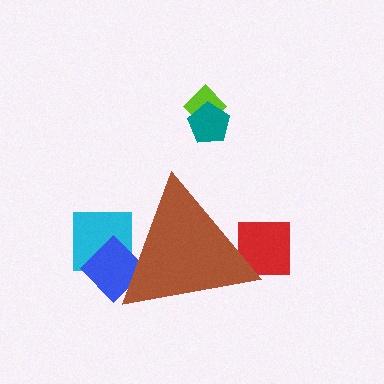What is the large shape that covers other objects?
A brown triangle.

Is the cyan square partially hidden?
Yes, the cyan square is partially hidden behind the brown triangle.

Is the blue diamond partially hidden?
Yes, the blue diamond is partially hidden behind the brown triangle.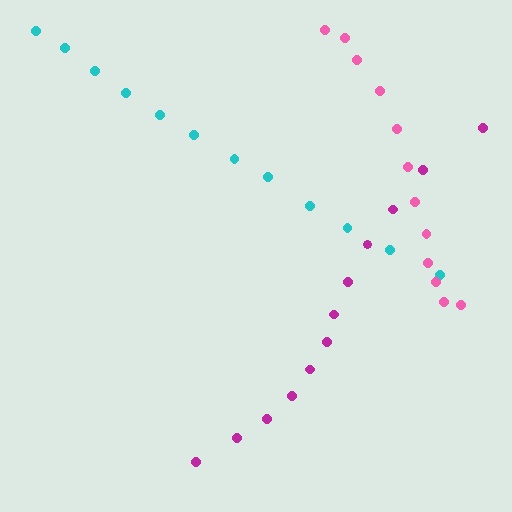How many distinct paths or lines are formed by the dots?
There are 3 distinct paths.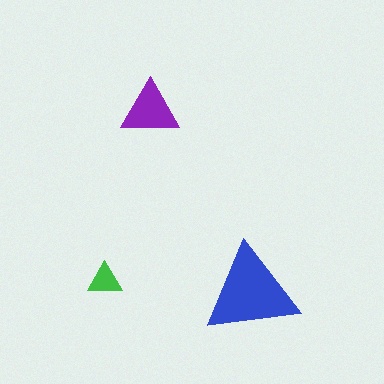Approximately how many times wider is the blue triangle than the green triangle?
About 2.5 times wider.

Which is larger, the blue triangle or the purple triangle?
The blue one.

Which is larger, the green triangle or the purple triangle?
The purple one.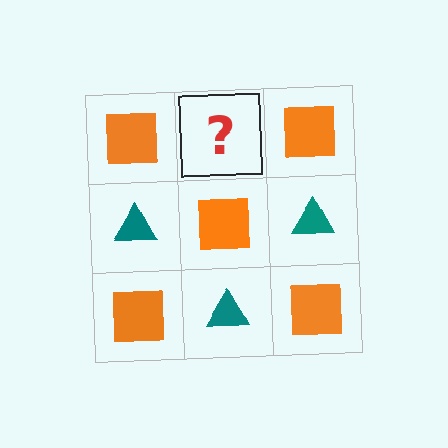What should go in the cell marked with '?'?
The missing cell should contain a teal triangle.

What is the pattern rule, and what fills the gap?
The rule is that it alternates orange square and teal triangle in a checkerboard pattern. The gap should be filled with a teal triangle.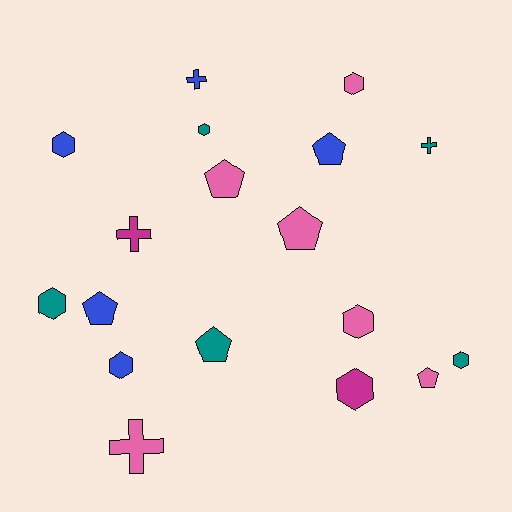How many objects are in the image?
There are 18 objects.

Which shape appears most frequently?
Hexagon, with 8 objects.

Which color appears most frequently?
Pink, with 6 objects.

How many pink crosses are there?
There is 1 pink cross.